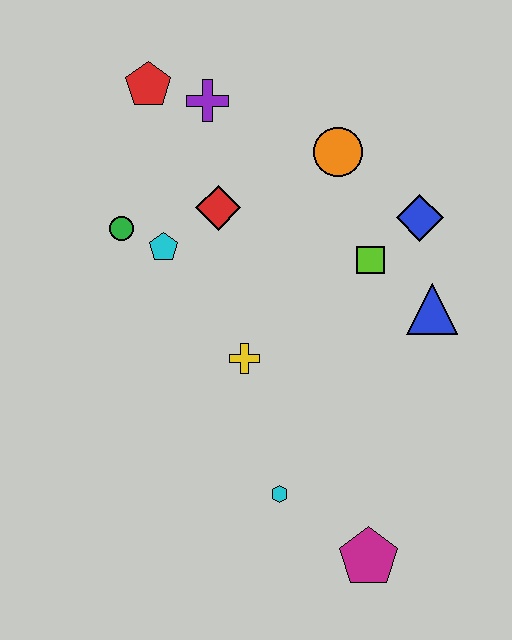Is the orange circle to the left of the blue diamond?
Yes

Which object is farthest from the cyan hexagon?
The red pentagon is farthest from the cyan hexagon.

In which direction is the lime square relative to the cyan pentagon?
The lime square is to the right of the cyan pentagon.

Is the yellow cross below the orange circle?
Yes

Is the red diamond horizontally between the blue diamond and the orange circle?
No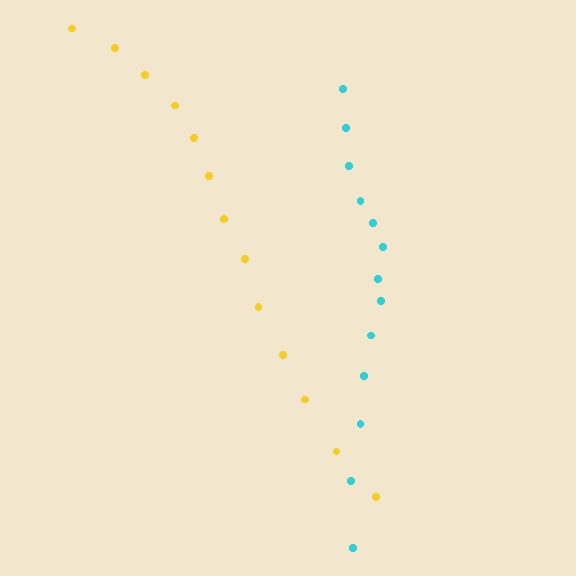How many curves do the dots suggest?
There are 2 distinct paths.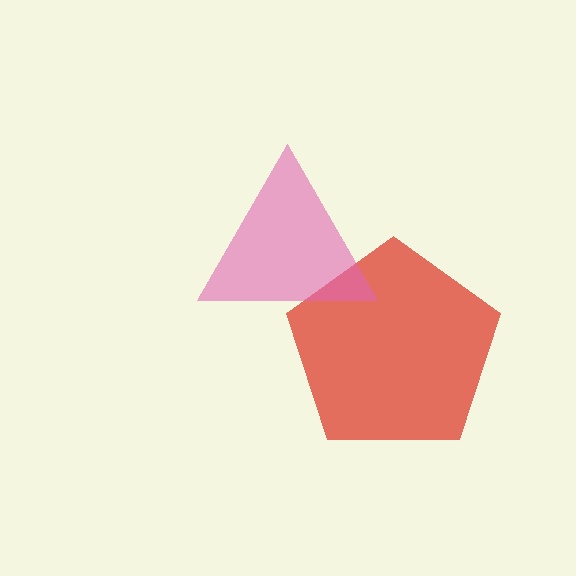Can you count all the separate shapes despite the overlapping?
Yes, there are 2 separate shapes.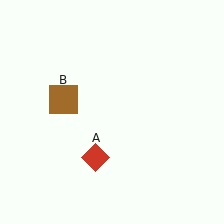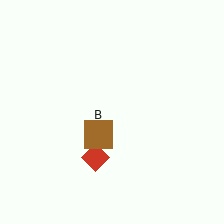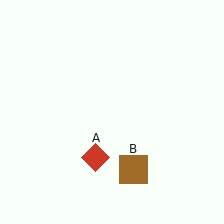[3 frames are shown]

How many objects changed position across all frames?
1 object changed position: brown square (object B).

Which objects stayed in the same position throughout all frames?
Red diamond (object A) remained stationary.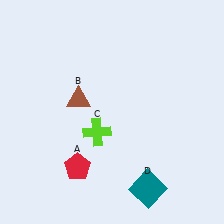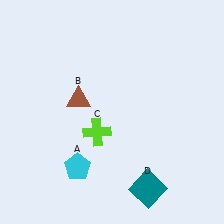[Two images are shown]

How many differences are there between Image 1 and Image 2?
There is 1 difference between the two images.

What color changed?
The pentagon (A) changed from red in Image 1 to cyan in Image 2.